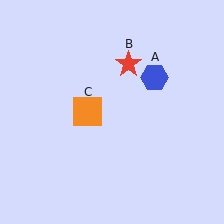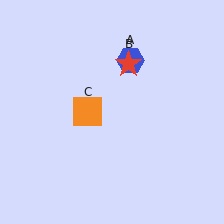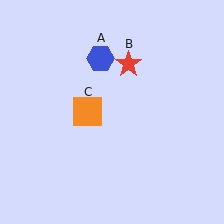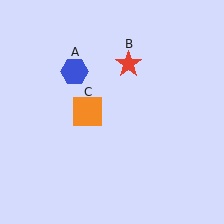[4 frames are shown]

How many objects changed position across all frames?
1 object changed position: blue hexagon (object A).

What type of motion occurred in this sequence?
The blue hexagon (object A) rotated counterclockwise around the center of the scene.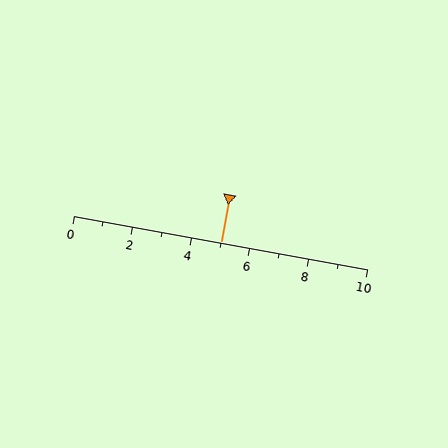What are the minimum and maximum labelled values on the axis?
The axis runs from 0 to 10.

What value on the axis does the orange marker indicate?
The marker indicates approximately 5.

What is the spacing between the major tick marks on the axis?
The major ticks are spaced 2 apart.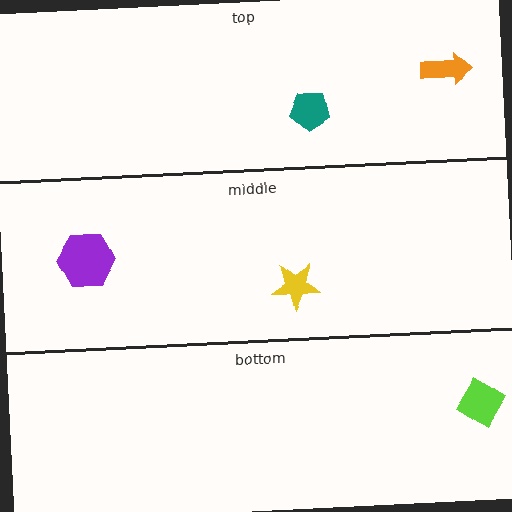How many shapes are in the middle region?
2.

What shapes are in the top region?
The teal pentagon, the orange arrow.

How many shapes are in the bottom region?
1.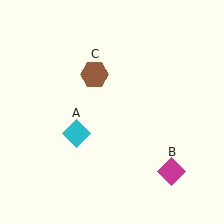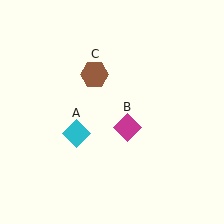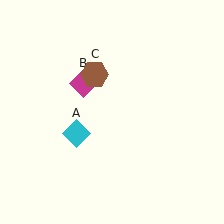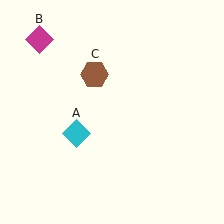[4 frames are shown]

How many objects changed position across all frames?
1 object changed position: magenta diamond (object B).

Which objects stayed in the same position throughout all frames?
Cyan diamond (object A) and brown hexagon (object C) remained stationary.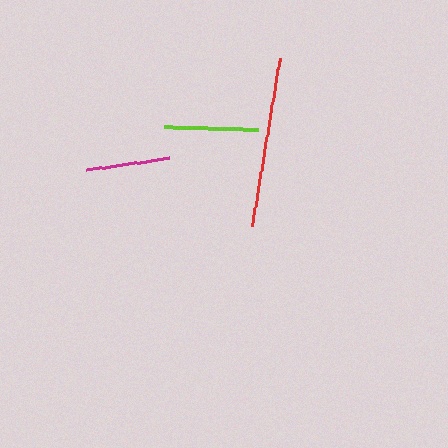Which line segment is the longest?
The red line is the longest at approximately 170 pixels.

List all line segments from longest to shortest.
From longest to shortest: red, lime, magenta.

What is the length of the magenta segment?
The magenta segment is approximately 84 pixels long.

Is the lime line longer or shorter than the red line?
The red line is longer than the lime line.